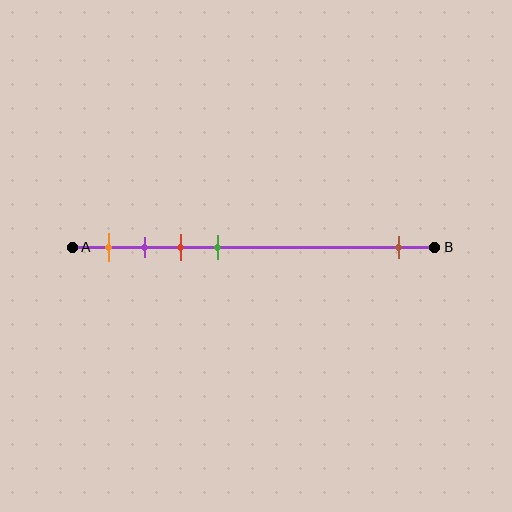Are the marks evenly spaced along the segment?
No, the marks are not evenly spaced.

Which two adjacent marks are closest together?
The purple and red marks are the closest adjacent pair.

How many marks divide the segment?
There are 5 marks dividing the segment.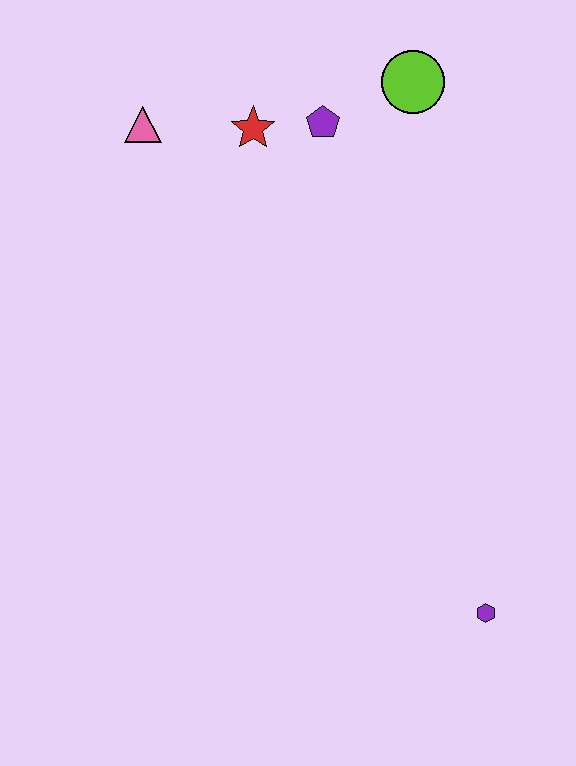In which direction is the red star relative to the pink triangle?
The red star is to the right of the pink triangle.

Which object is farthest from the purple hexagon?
The pink triangle is farthest from the purple hexagon.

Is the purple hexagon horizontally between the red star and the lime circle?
No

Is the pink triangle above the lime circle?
No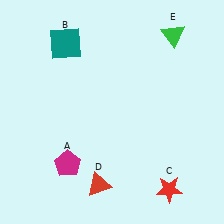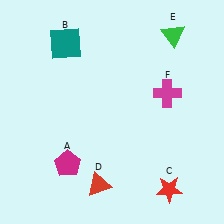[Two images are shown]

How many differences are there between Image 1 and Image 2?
There is 1 difference between the two images.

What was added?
A magenta cross (F) was added in Image 2.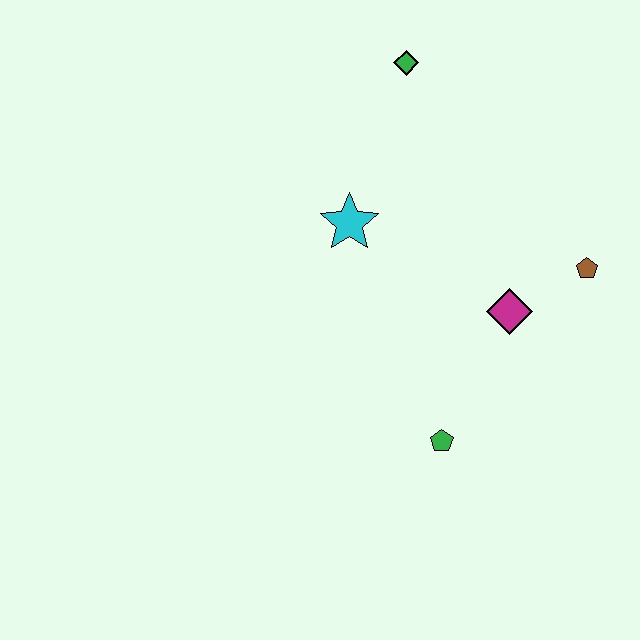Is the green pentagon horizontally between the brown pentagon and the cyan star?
Yes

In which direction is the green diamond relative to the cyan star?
The green diamond is above the cyan star.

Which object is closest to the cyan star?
The green diamond is closest to the cyan star.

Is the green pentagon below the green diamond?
Yes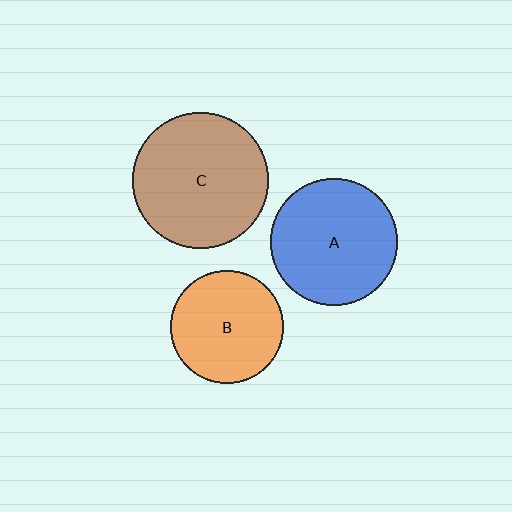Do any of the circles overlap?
No, none of the circles overlap.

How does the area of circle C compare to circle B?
Approximately 1.4 times.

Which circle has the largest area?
Circle C (brown).